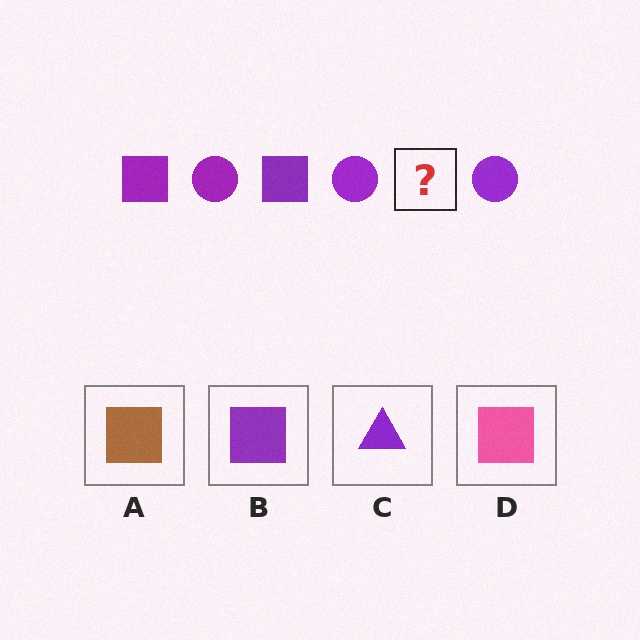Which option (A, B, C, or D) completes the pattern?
B.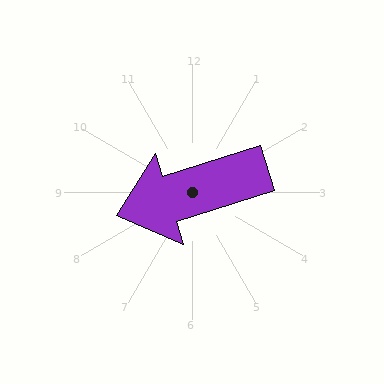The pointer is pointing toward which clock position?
Roughly 8 o'clock.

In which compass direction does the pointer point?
West.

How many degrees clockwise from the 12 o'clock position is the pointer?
Approximately 253 degrees.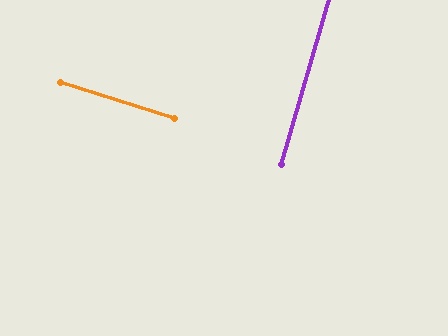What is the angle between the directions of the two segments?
Approximately 88 degrees.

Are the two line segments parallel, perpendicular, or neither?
Perpendicular — they meet at approximately 88°.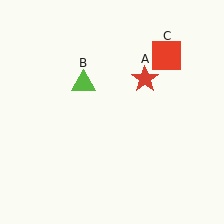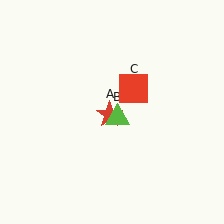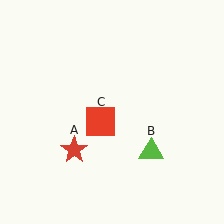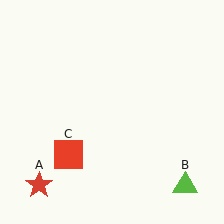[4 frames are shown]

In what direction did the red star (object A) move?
The red star (object A) moved down and to the left.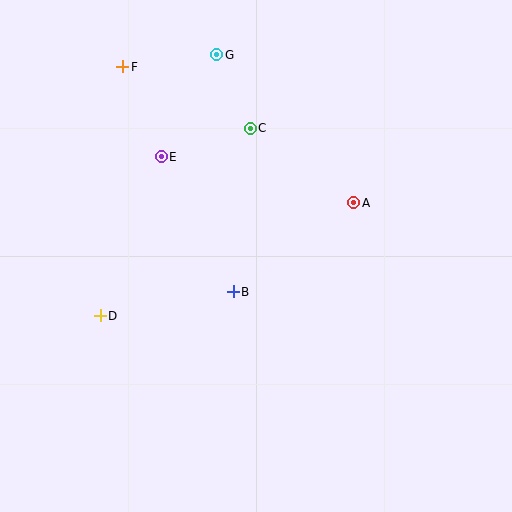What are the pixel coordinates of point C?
Point C is at (250, 128).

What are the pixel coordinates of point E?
Point E is at (161, 157).